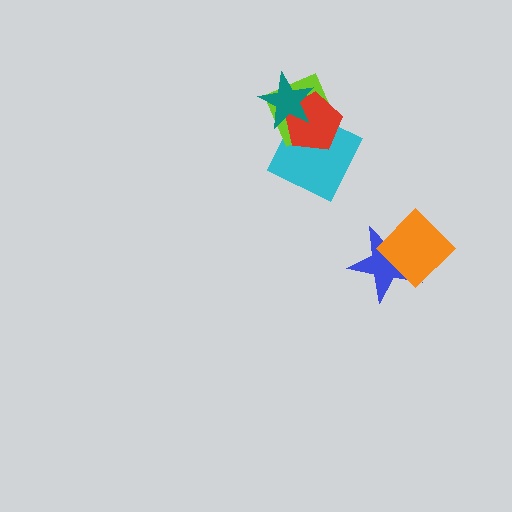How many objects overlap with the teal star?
3 objects overlap with the teal star.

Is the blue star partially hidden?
Yes, it is partially covered by another shape.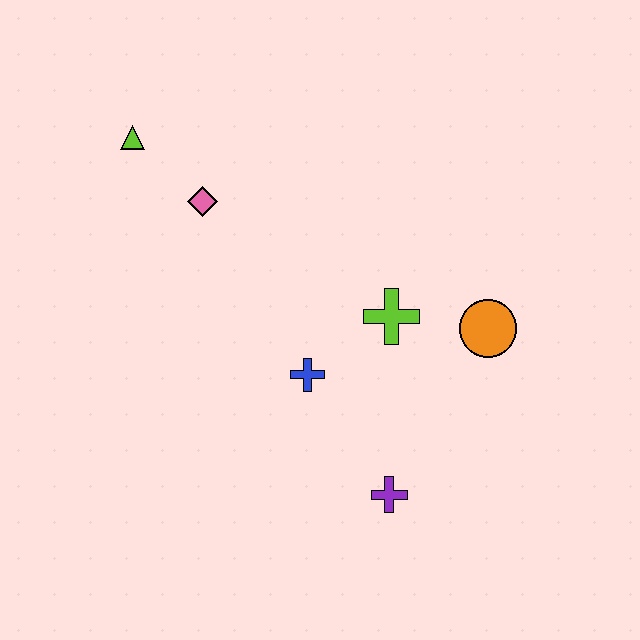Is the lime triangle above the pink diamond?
Yes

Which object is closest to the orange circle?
The lime cross is closest to the orange circle.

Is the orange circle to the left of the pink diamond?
No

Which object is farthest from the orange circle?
The lime triangle is farthest from the orange circle.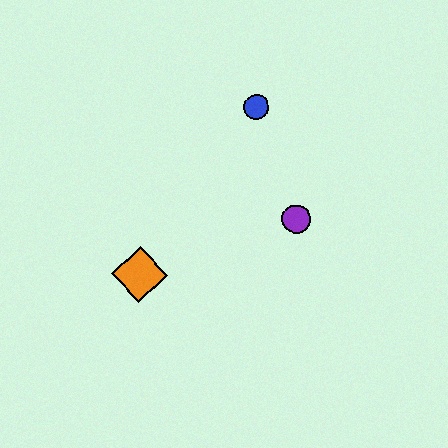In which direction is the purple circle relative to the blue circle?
The purple circle is below the blue circle.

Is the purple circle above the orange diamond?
Yes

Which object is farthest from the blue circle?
The orange diamond is farthest from the blue circle.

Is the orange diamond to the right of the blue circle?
No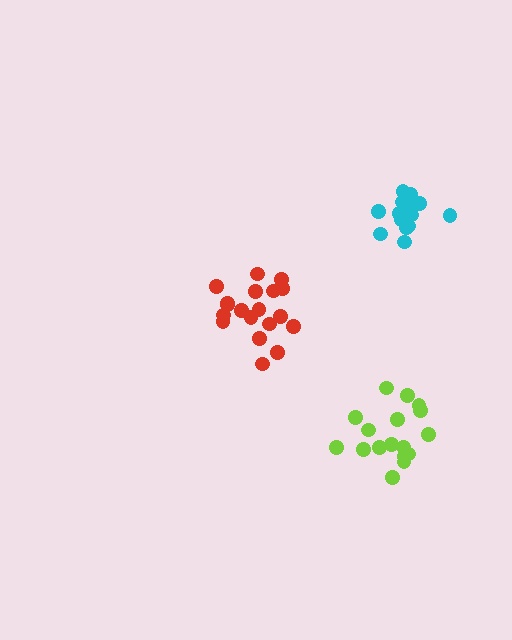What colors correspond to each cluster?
The clusters are colored: red, lime, cyan.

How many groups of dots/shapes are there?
There are 3 groups.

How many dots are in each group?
Group 1: 19 dots, Group 2: 17 dots, Group 3: 14 dots (50 total).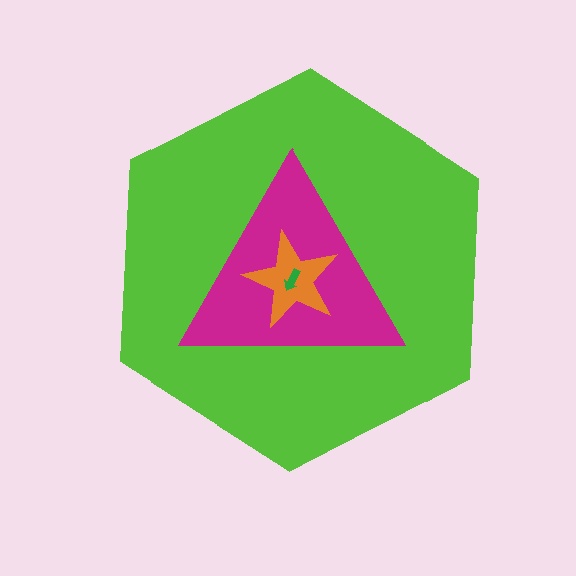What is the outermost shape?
The lime hexagon.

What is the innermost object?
The green arrow.